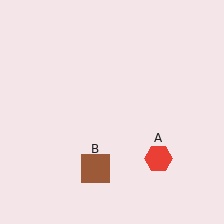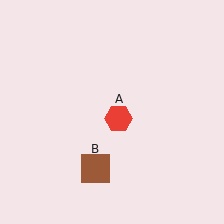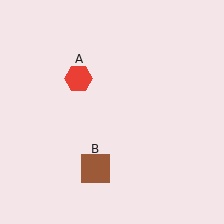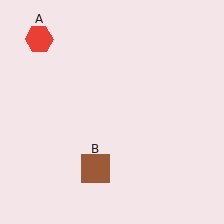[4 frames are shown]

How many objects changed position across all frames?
1 object changed position: red hexagon (object A).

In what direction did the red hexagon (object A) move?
The red hexagon (object A) moved up and to the left.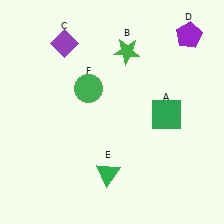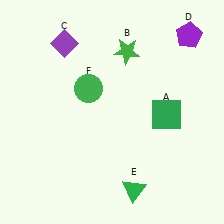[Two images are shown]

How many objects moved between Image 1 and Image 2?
1 object moved between the two images.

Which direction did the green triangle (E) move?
The green triangle (E) moved right.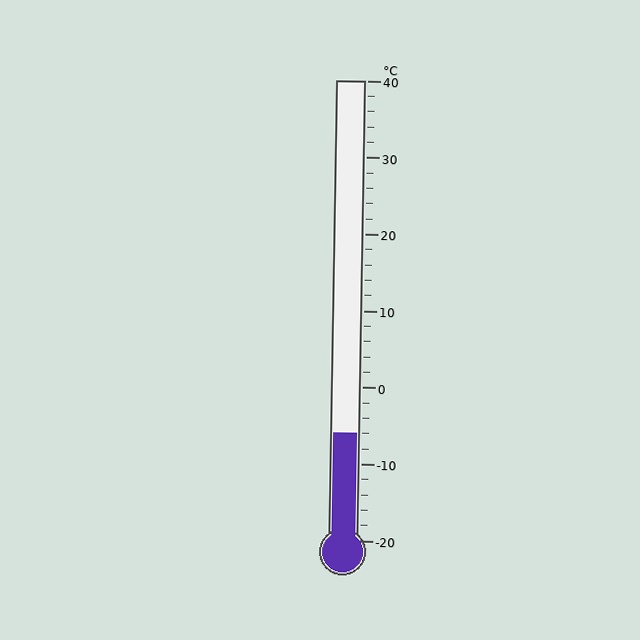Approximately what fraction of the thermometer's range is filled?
The thermometer is filled to approximately 25% of its range.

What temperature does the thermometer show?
The thermometer shows approximately -6°C.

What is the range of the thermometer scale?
The thermometer scale ranges from -20°C to 40°C.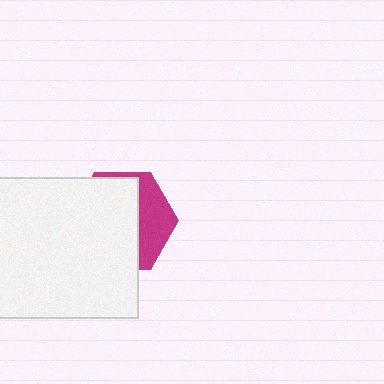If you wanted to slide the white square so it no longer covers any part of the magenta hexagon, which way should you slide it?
Slide it left — that is the most direct way to separate the two shapes.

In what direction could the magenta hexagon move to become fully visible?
The magenta hexagon could move right. That would shift it out from behind the white square entirely.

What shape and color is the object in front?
The object in front is a white square.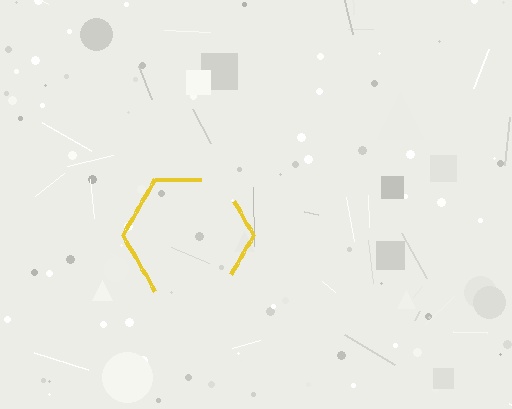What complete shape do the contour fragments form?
The contour fragments form a hexagon.